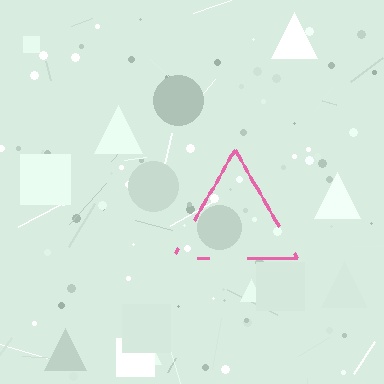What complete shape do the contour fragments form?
The contour fragments form a triangle.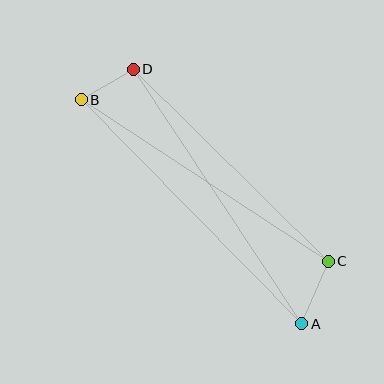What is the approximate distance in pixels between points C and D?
The distance between C and D is approximately 274 pixels.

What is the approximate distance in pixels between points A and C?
The distance between A and C is approximately 68 pixels.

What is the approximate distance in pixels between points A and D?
The distance between A and D is approximately 305 pixels.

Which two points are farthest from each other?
Points A and B are farthest from each other.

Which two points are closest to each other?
Points B and D are closest to each other.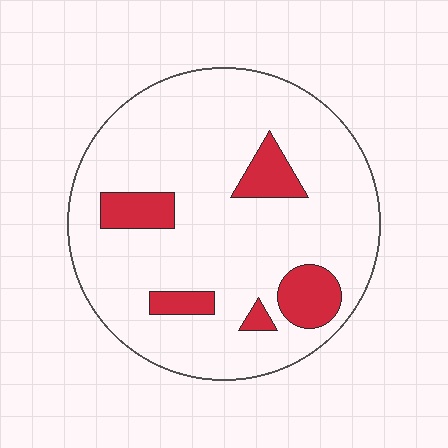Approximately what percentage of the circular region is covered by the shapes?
Approximately 15%.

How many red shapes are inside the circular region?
5.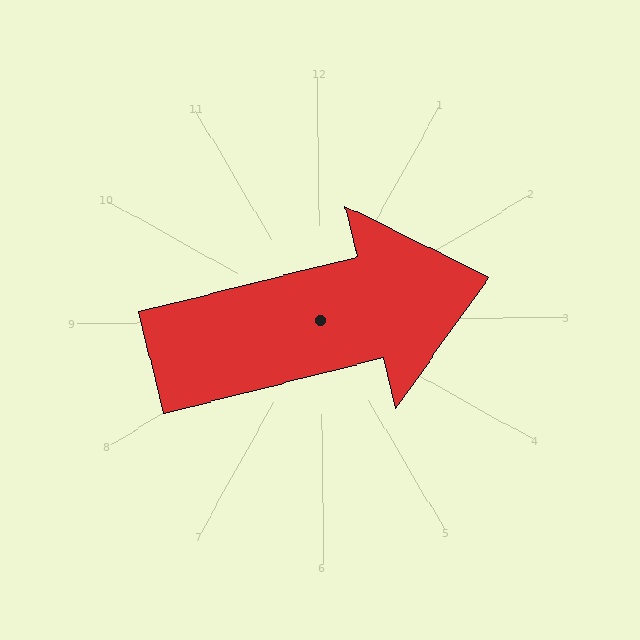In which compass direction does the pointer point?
East.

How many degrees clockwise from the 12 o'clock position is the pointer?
Approximately 77 degrees.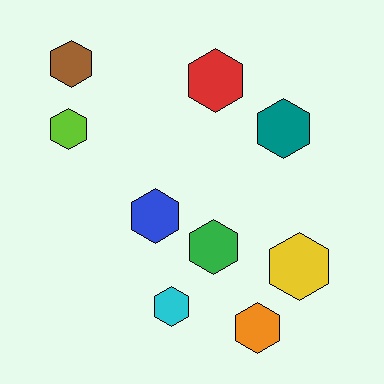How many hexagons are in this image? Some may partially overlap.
There are 9 hexagons.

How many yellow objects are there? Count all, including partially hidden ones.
There is 1 yellow object.